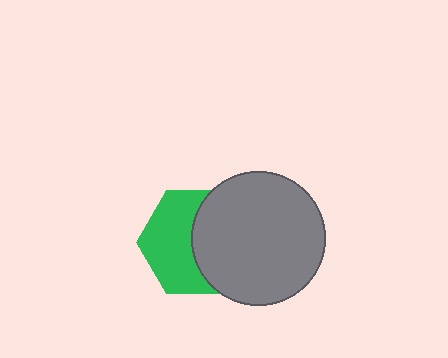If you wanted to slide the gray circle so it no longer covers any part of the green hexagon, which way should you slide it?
Slide it right — that is the most direct way to separate the two shapes.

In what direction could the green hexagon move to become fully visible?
The green hexagon could move left. That would shift it out from behind the gray circle entirely.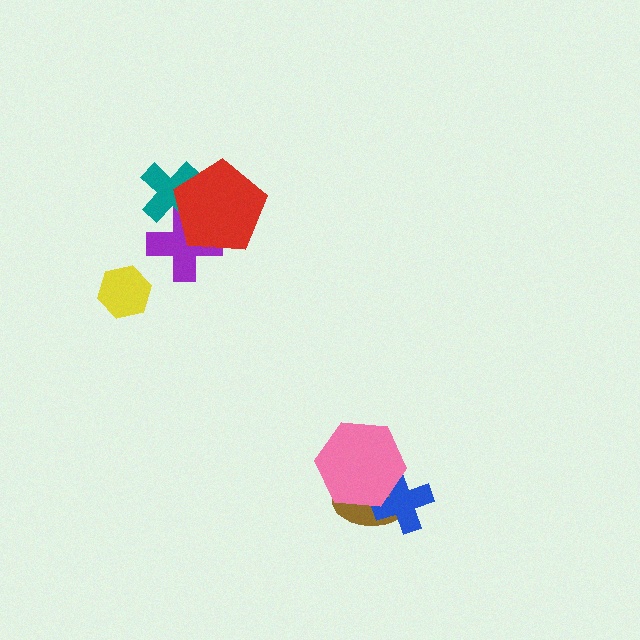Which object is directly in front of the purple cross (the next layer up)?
The teal cross is directly in front of the purple cross.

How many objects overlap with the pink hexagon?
2 objects overlap with the pink hexagon.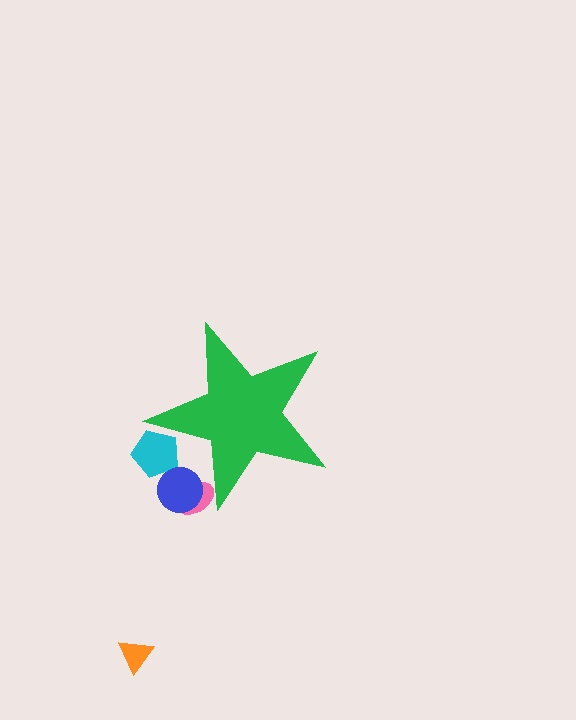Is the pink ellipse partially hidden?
Yes, the pink ellipse is partially hidden behind the green star.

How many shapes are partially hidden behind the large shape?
3 shapes are partially hidden.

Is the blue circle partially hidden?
Yes, the blue circle is partially hidden behind the green star.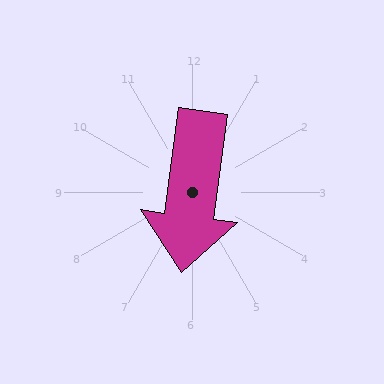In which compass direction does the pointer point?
South.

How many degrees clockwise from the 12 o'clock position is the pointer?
Approximately 188 degrees.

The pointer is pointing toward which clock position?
Roughly 6 o'clock.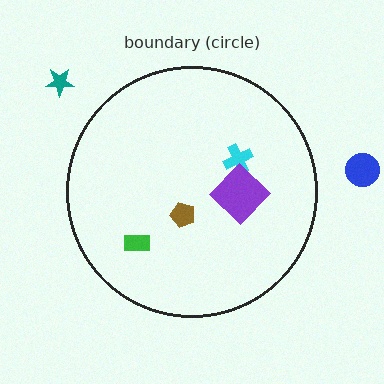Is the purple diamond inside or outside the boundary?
Inside.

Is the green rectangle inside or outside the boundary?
Inside.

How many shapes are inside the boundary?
4 inside, 2 outside.